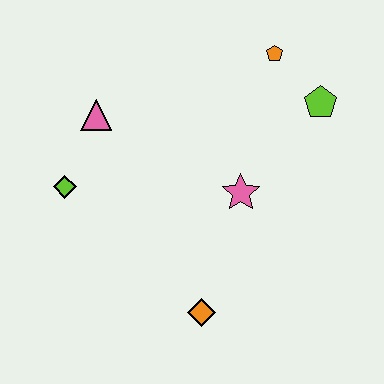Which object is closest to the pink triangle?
The lime diamond is closest to the pink triangle.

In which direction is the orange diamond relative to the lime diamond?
The orange diamond is to the right of the lime diamond.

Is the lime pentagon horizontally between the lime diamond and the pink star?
No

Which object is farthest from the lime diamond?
The lime pentagon is farthest from the lime diamond.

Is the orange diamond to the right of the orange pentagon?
No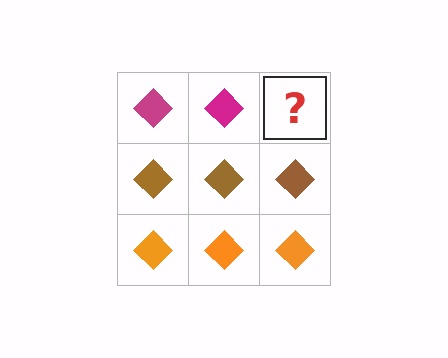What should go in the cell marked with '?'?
The missing cell should contain a magenta diamond.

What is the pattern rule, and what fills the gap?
The rule is that each row has a consistent color. The gap should be filled with a magenta diamond.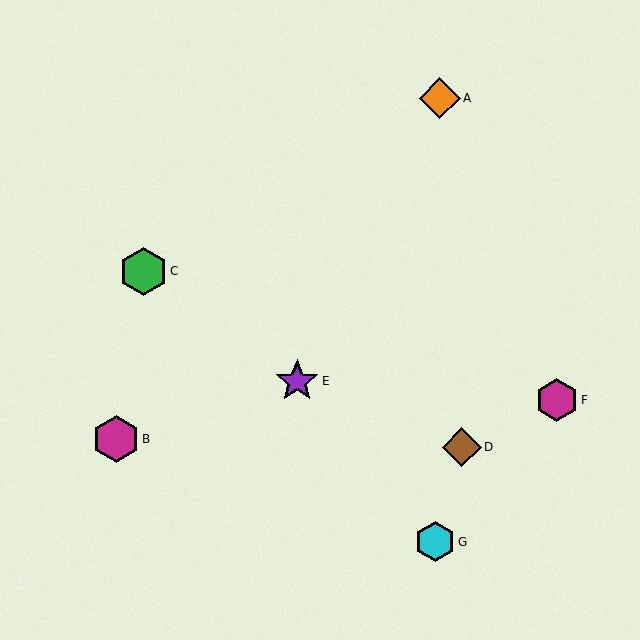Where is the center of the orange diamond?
The center of the orange diamond is at (440, 98).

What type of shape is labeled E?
Shape E is a purple star.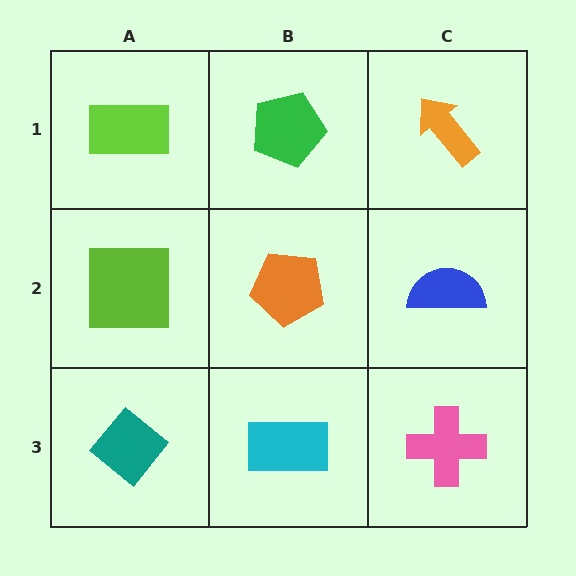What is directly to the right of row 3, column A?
A cyan rectangle.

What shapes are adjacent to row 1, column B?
An orange pentagon (row 2, column B), a lime rectangle (row 1, column A), an orange arrow (row 1, column C).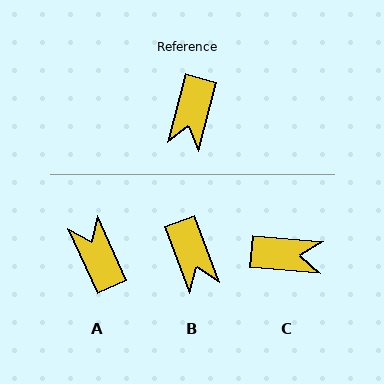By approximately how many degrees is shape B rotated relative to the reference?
Approximately 35 degrees counter-clockwise.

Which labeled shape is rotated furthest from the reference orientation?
A, about 141 degrees away.